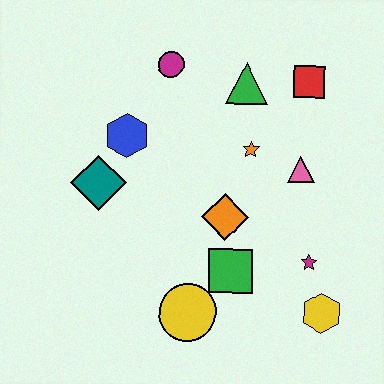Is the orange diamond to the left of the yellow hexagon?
Yes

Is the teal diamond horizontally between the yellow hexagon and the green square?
No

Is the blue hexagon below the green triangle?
Yes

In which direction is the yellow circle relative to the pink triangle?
The yellow circle is below the pink triangle.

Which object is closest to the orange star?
The pink triangle is closest to the orange star.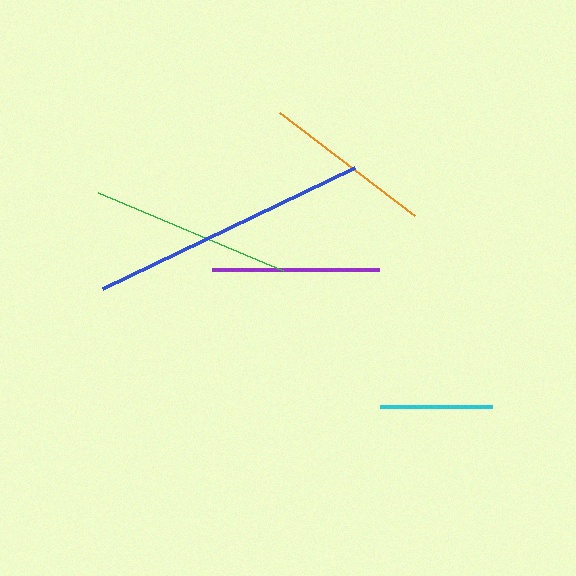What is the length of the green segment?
The green segment is approximately 201 pixels long.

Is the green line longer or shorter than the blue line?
The blue line is longer than the green line.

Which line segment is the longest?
The blue line is the longest at approximately 279 pixels.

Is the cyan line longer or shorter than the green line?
The green line is longer than the cyan line.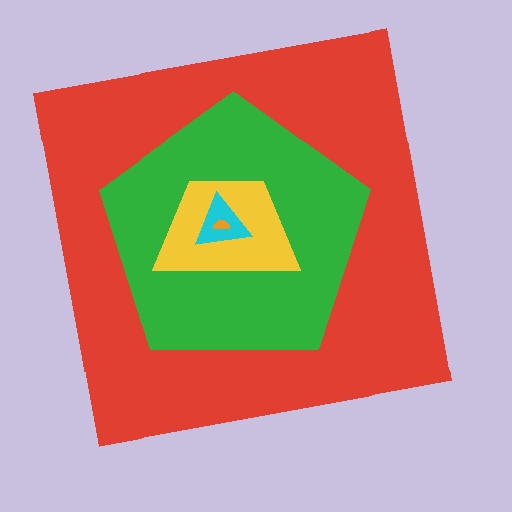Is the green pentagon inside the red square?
Yes.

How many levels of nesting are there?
5.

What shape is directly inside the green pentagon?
The yellow trapezoid.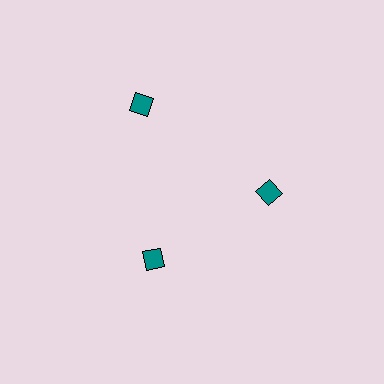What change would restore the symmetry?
The symmetry would be restored by moving it inward, back onto the ring so that all 3 diamonds sit at equal angles and equal distance from the center.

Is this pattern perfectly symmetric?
No. The 3 teal diamonds are arranged in a ring, but one element near the 11 o'clock position is pushed outward from the center, breaking the 3-fold rotational symmetry.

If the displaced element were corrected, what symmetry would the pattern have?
It would have 3-fold rotational symmetry — the pattern would map onto itself every 120 degrees.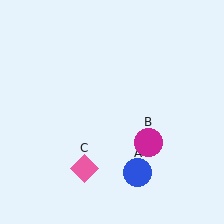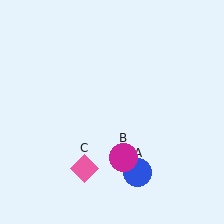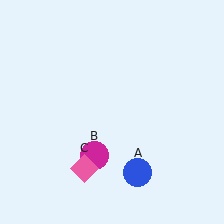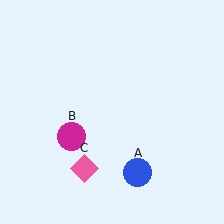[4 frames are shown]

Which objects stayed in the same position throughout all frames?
Blue circle (object A) and pink diamond (object C) remained stationary.